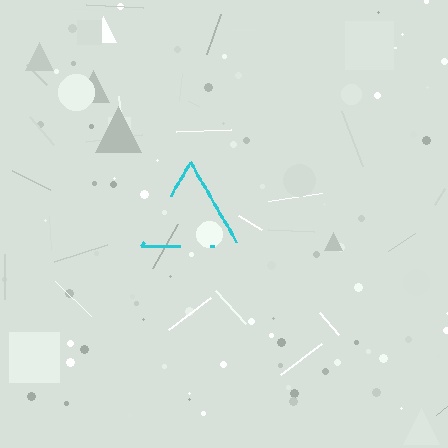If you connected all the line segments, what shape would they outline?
They would outline a triangle.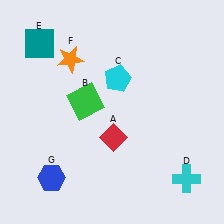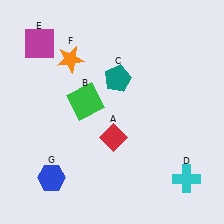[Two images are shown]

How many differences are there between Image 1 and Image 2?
There are 2 differences between the two images.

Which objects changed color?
C changed from cyan to teal. E changed from teal to magenta.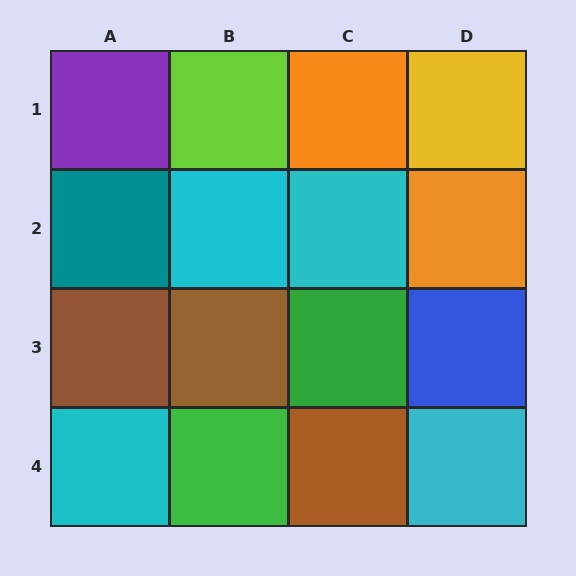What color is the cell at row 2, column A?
Teal.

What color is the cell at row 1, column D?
Yellow.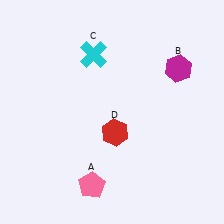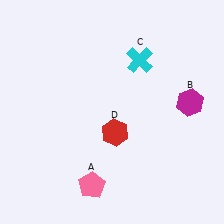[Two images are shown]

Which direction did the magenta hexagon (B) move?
The magenta hexagon (B) moved down.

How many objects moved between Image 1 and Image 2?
2 objects moved between the two images.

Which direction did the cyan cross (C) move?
The cyan cross (C) moved right.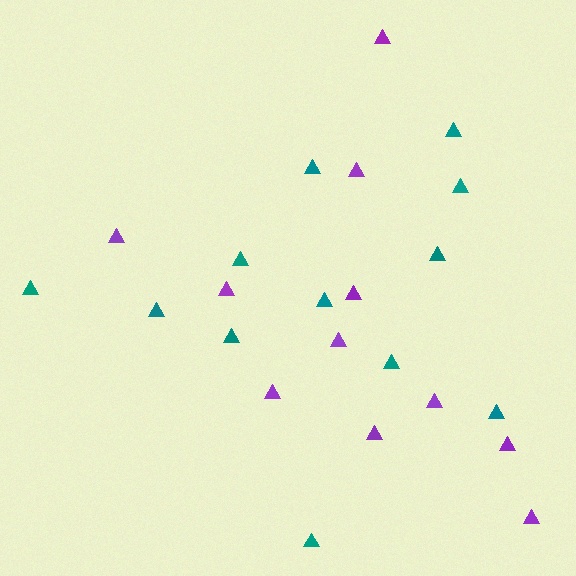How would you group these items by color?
There are 2 groups: one group of purple triangles (11) and one group of teal triangles (12).